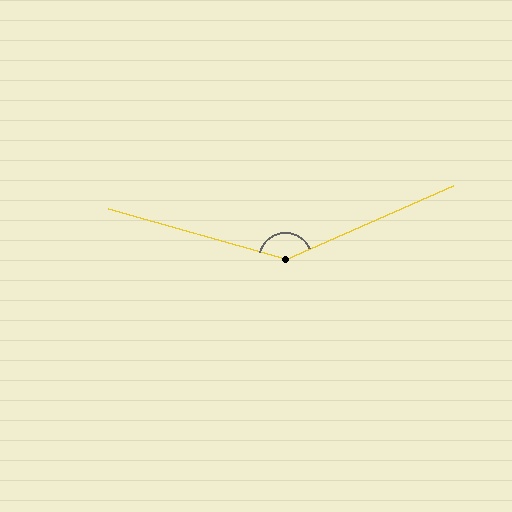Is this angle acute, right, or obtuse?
It is obtuse.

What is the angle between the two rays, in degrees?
Approximately 140 degrees.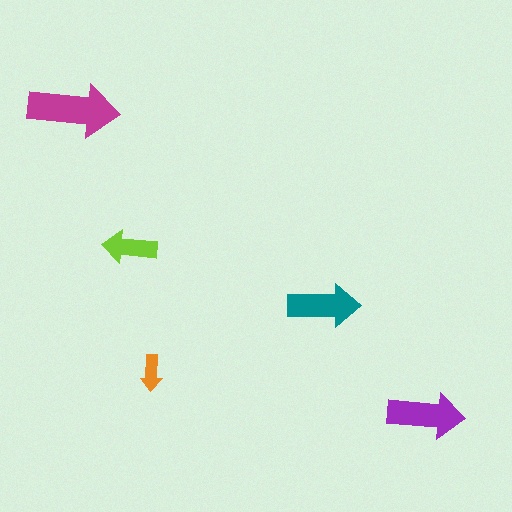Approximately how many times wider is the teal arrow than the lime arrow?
About 1.5 times wider.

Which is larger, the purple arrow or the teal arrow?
The purple one.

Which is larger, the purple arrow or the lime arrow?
The purple one.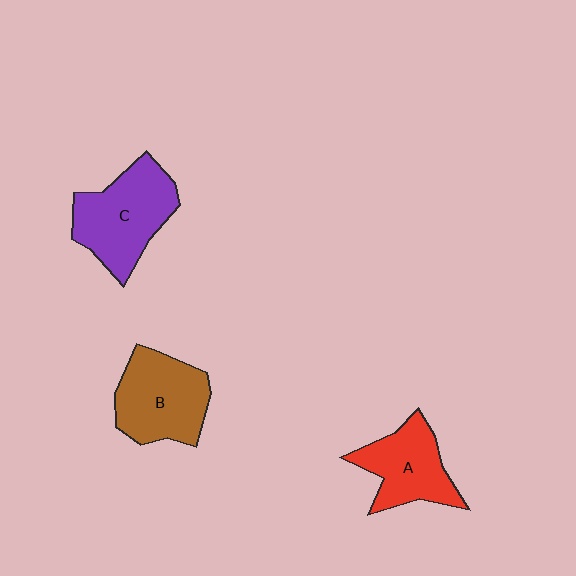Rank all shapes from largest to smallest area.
From largest to smallest: C (purple), B (brown), A (red).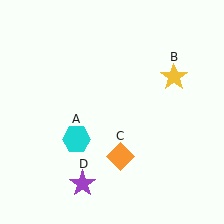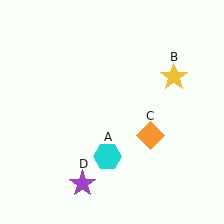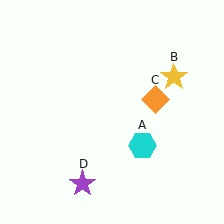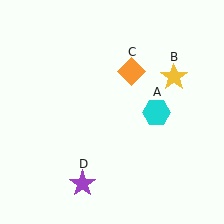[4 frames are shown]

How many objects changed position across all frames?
2 objects changed position: cyan hexagon (object A), orange diamond (object C).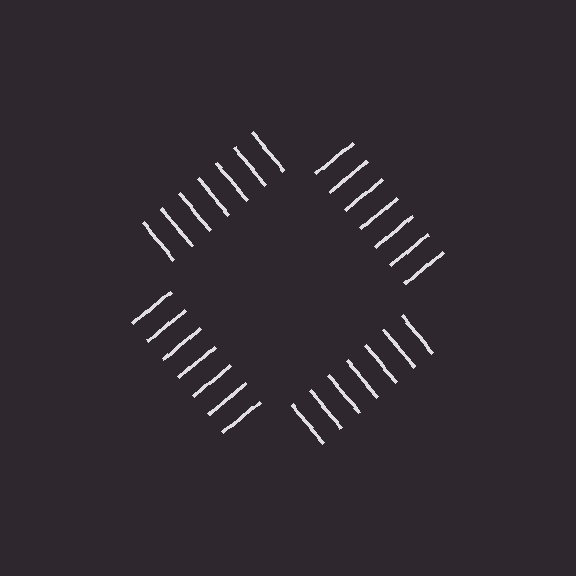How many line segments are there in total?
28 — 7 along each of the 4 edges.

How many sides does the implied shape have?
4 sides — the line-ends trace a square.